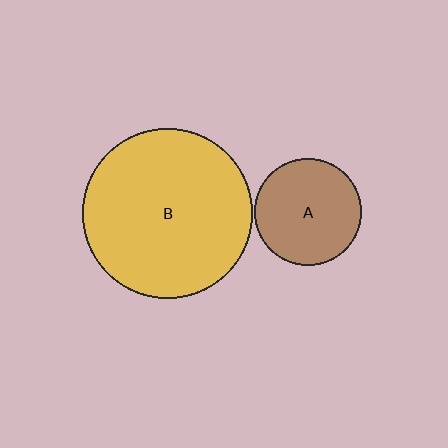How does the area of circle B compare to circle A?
Approximately 2.5 times.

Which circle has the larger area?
Circle B (yellow).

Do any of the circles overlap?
No, none of the circles overlap.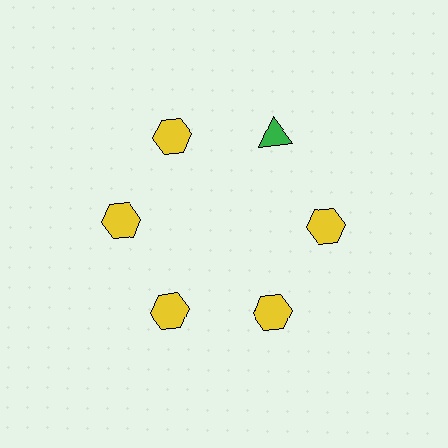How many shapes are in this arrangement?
There are 6 shapes arranged in a ring pattern.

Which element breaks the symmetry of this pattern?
The green triangle at roughly the 1 o'clock position breaks the symmetry. All other shapes are yellow hexagons.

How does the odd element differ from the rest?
It differs in both color (green instead of yellow) and shape (triangle instead of hexagon).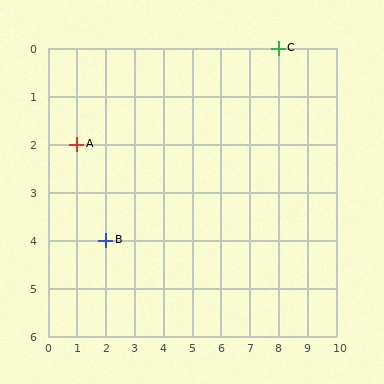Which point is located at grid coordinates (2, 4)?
Point B is at (2, 4).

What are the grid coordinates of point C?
Point C is at grid coordinates (8, 0).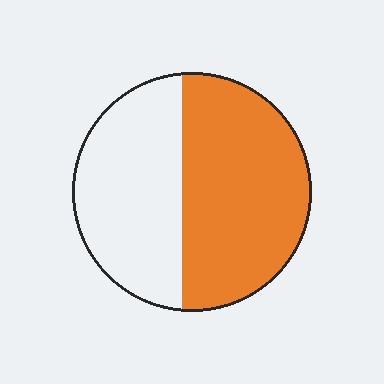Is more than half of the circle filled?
Yes.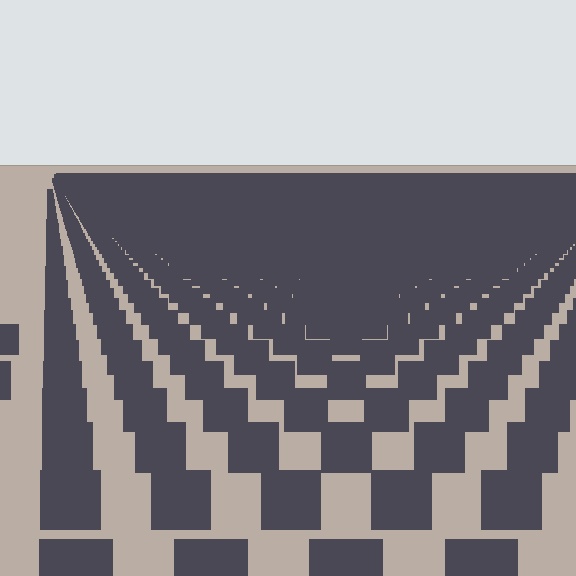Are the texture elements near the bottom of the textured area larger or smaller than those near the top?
Larger. Near the bottom, elements are closer to the viewer and appear at a bigger on-screen size.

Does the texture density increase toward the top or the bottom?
Density increases toward the top.